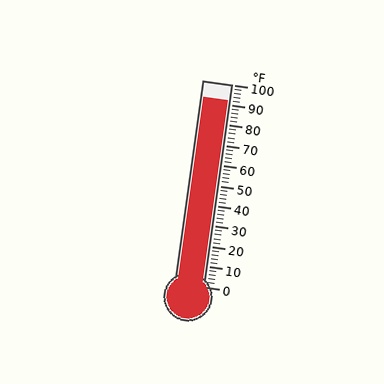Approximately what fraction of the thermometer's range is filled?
The thermometer is filled to approximately 90% of its range.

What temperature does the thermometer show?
The thermometer shows approximately 92°F.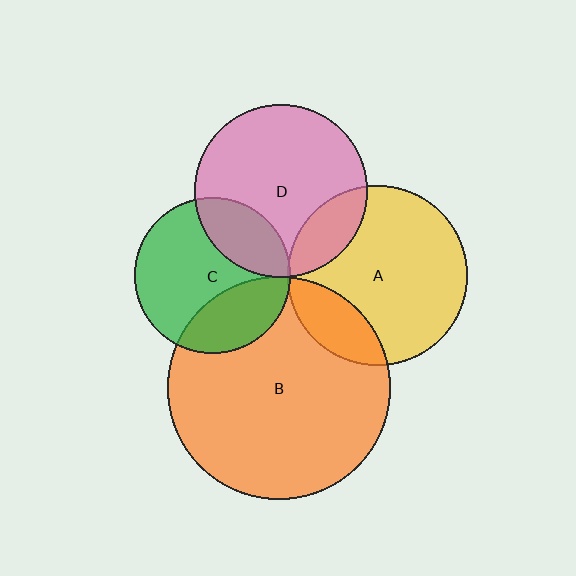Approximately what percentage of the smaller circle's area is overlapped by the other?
Approximately 30%.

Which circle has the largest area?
Circle B (orange).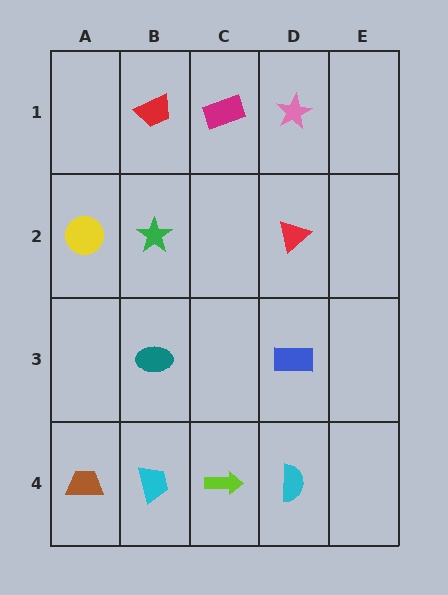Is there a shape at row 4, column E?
No, that cell is empty.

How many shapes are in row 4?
4 shapes.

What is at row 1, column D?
A pink star.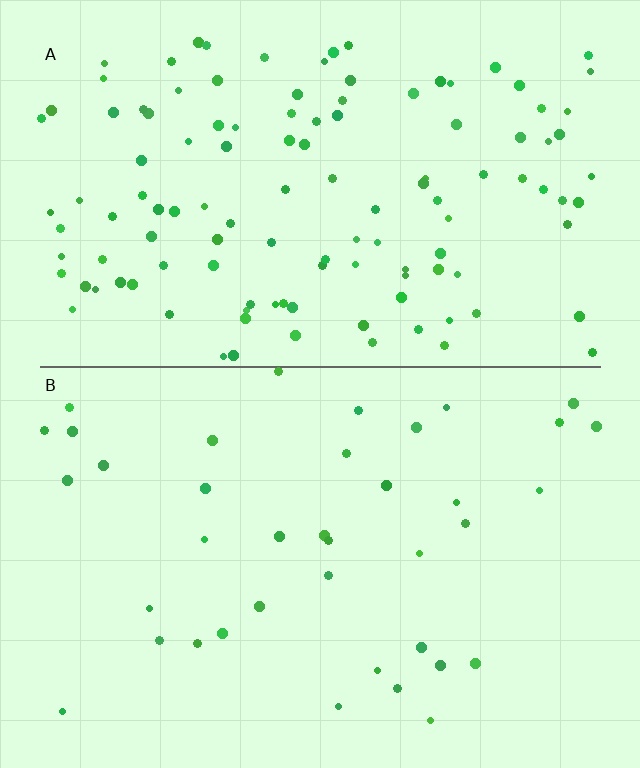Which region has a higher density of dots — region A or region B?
A (the top).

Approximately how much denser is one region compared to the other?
Approximately 3.1× — region A over region B.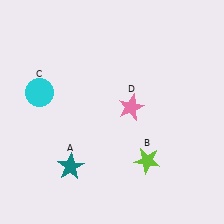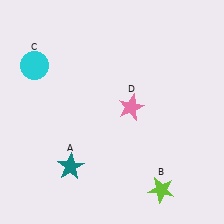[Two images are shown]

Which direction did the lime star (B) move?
The lime star (B) moved down.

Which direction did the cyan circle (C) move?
The cyan circle (C) moved up.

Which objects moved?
The objects that moved are: the lime star (B), the cyan circle (C).